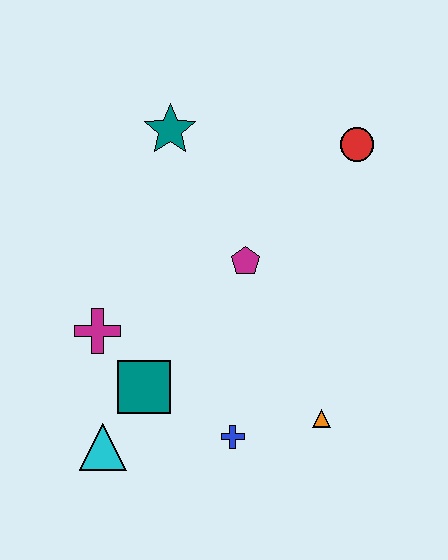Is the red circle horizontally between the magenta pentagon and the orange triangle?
No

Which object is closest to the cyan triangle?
The teal square is closest to the cyan triangle.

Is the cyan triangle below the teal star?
Yes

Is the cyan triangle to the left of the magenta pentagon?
Yes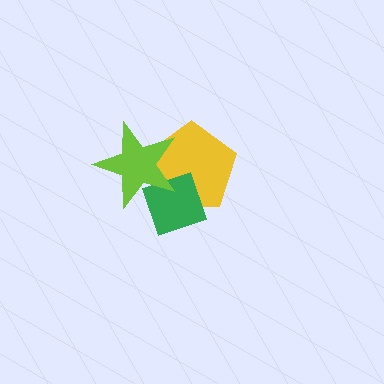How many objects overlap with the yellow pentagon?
2 objects overlap with the yellow pentagon.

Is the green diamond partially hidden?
Yes, it is partially covered by another shape.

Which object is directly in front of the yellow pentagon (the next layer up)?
The green diamond is directly in front of the yellow pentagon.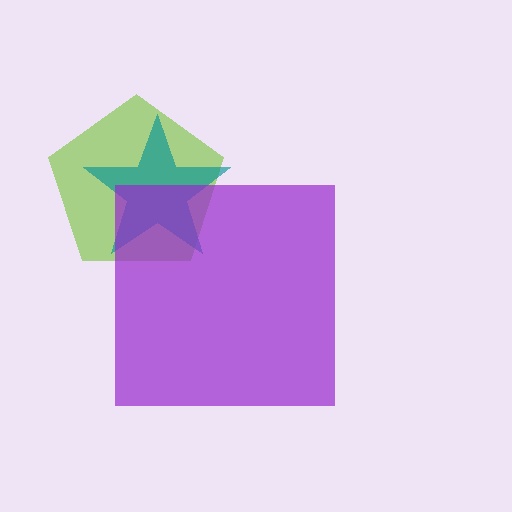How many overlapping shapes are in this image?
There are 3 overlapping shapes in the image.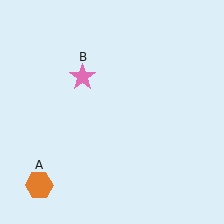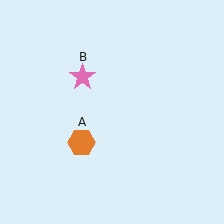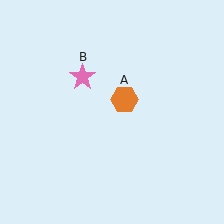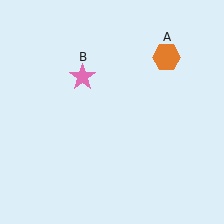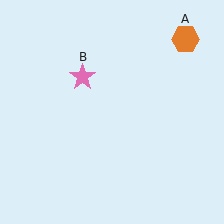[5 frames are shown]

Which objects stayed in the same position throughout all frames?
Pink star (object B) remained stationary.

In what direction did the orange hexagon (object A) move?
The orange hexagon (object A) moved up and to the right.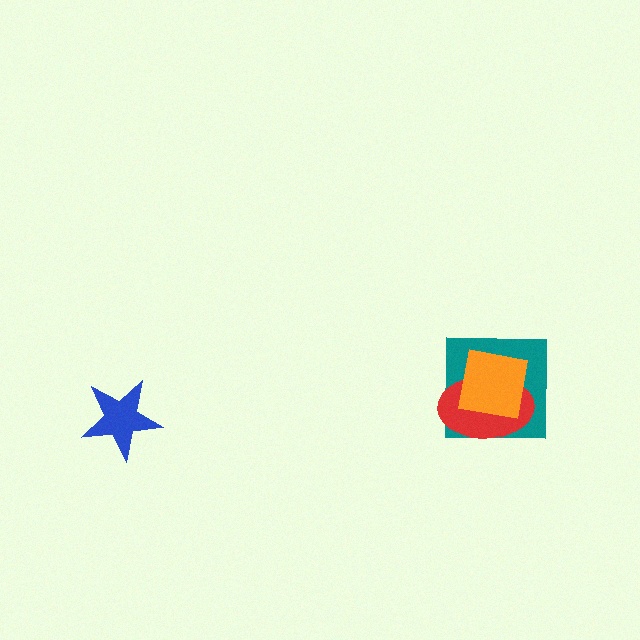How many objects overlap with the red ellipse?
2 objects overlap with the red ellipse.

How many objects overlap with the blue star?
0 objects overlap with the blue star.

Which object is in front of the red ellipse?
The orange square is in front of the red ellipse.